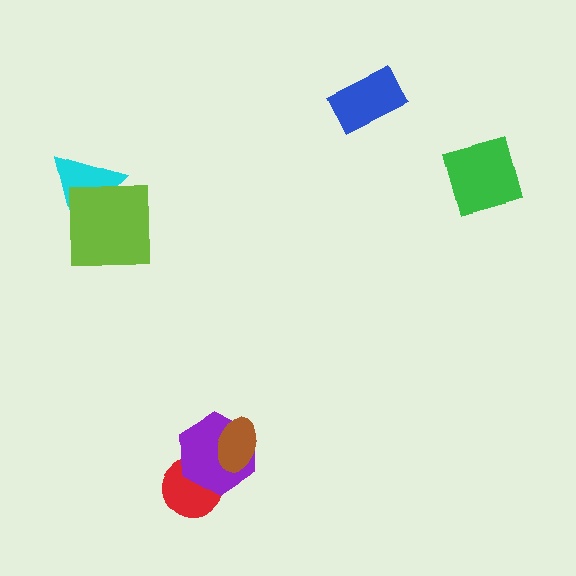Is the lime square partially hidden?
No, no other shape covers it.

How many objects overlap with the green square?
0 objects overlap with the green square.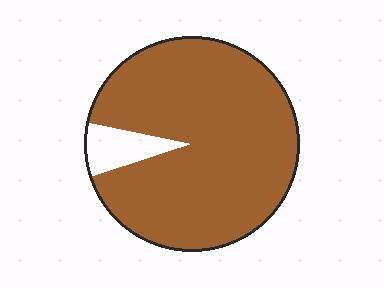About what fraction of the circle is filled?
About nine tenths (9/10).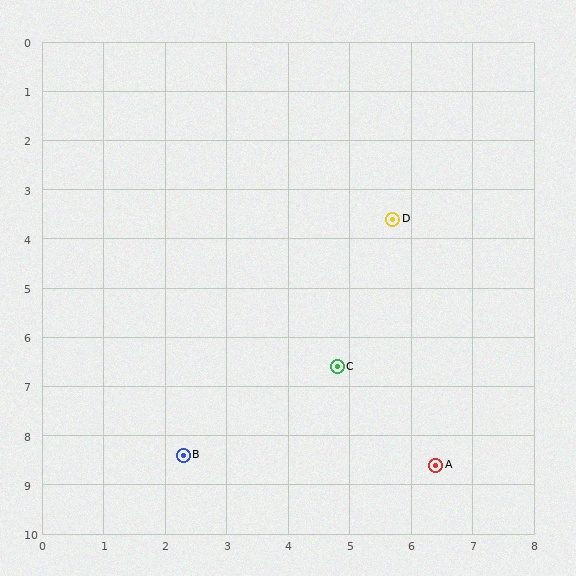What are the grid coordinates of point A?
Point A is at approximately (6.4, 8.6).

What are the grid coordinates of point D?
Point D is at approximately (5.7, 3.6).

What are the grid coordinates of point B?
Point B is at approximately (2.3, 8.4).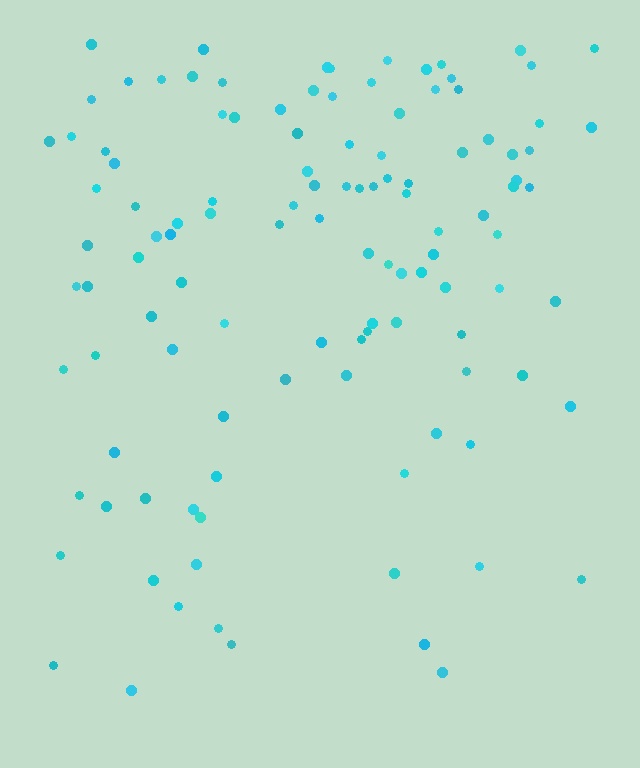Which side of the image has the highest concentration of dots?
The top.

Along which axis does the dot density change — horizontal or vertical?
Vertical.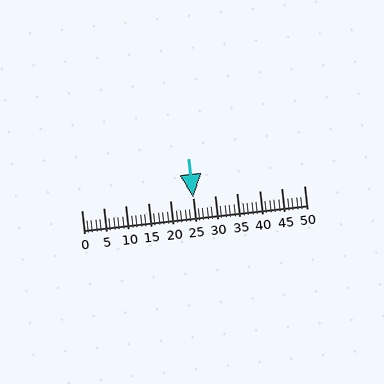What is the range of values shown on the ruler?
The ruler shows values from 0 to 50.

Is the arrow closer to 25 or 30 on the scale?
The arrow is closer to 25.